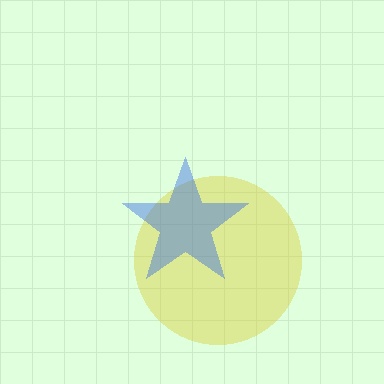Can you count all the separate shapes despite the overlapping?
Yes, there are 2 separate shapes.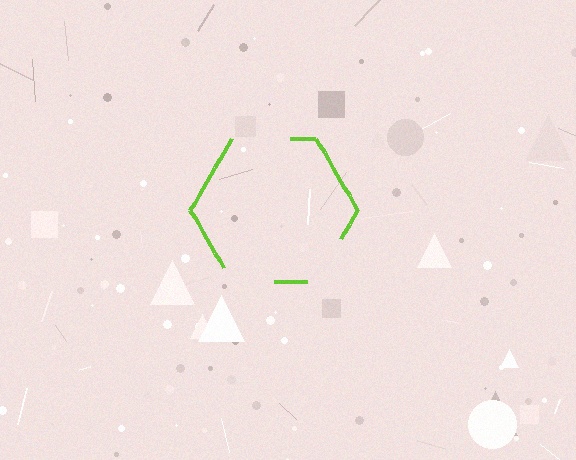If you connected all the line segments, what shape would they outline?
They would outline a hexagon.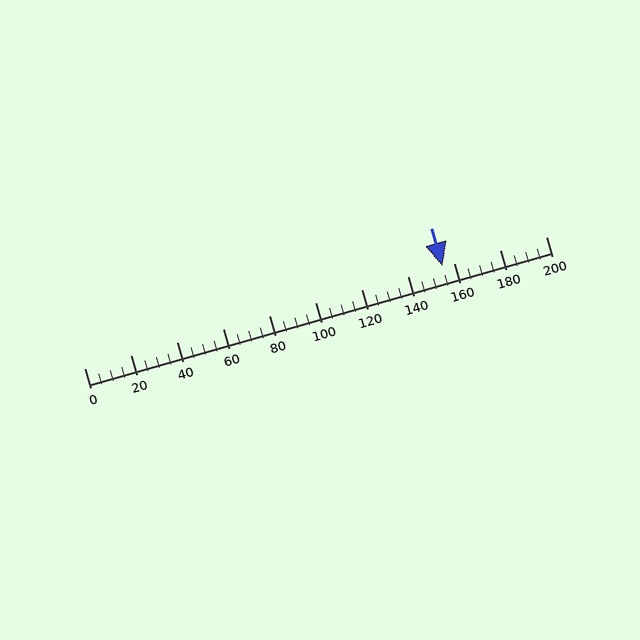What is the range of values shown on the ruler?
The ruler shows values from 0 to 200.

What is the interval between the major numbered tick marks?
The major tick marks are spaced 20 units apart.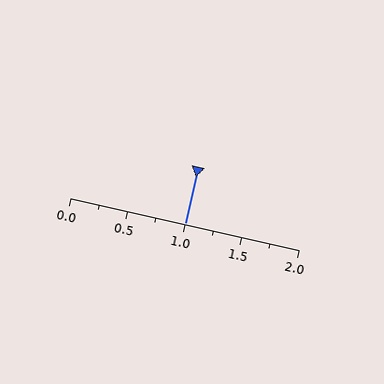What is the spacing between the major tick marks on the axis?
The major ticks are spaced 0.5 apart.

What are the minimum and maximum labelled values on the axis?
The axis runs from 0.0 to 2.0.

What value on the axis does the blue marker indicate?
The marker indicates approximately 1.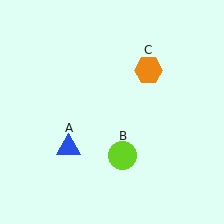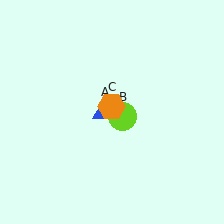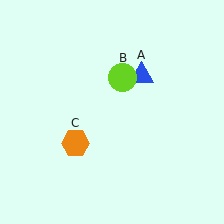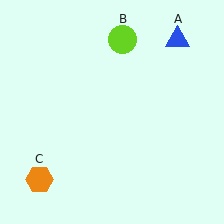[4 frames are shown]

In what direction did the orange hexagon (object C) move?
The orange hexagon (object C) moved down and to the left.